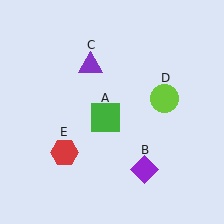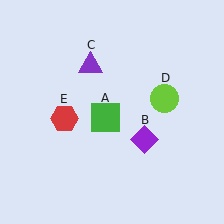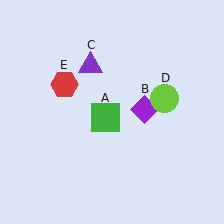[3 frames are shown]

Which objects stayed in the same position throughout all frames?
Green square (object A) and purple triangle (object C) and lime circle (object D) remained stationary.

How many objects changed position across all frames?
2 objects changed position: purple diamond (object B), red hexagon (object E).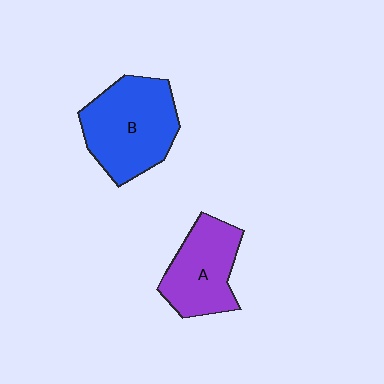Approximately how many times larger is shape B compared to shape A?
Approximately 1.3 times.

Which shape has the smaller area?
Shape A (purple).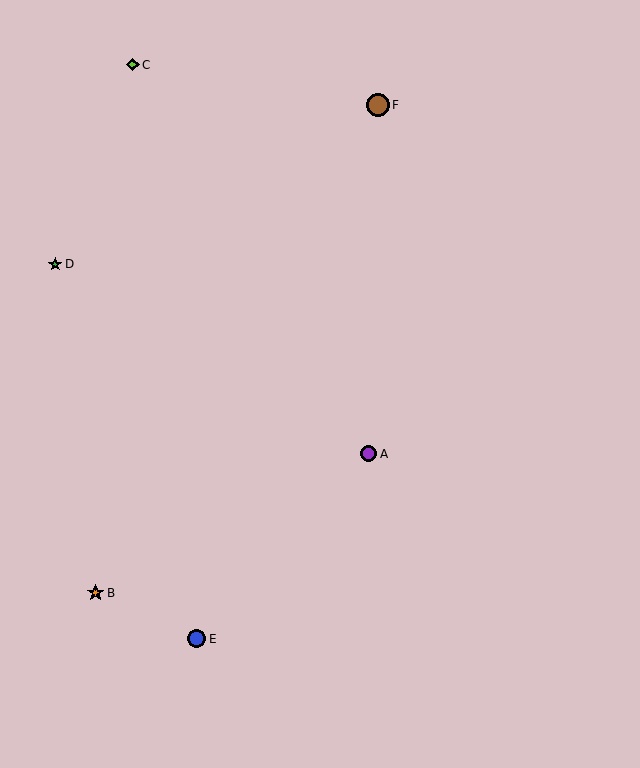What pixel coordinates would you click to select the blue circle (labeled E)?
Click at (197, 639) to select the blue circle E.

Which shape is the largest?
The brown circle (labeled F) is the largest.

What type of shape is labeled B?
Shape B is an orange star.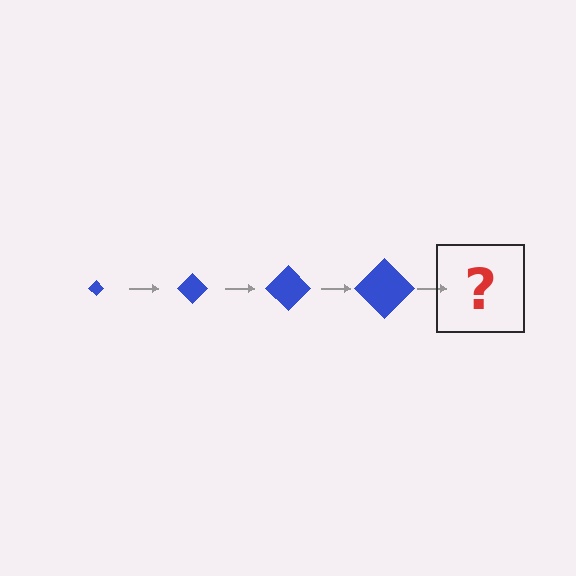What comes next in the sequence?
The next element should be a blue diamond, larger than the previous one.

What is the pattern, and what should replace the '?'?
The pattern is that the diamond gets progressively larger each step. The '?' should be a blue diamond, larger than the previous one.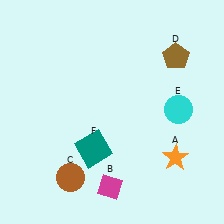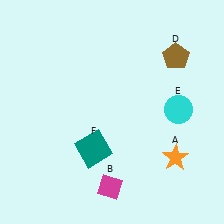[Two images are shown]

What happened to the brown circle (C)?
The brown circle (C) was removed in Image 2. It was in the bottom-left area of Image 1.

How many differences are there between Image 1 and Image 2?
There is 1 difference between the two images.